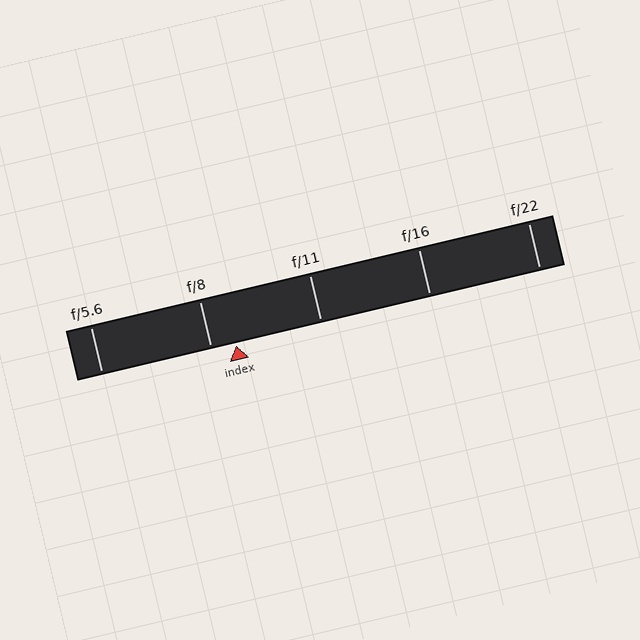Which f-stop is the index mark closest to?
The index mark is closest to f/8.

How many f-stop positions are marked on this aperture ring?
There are 5 f-stop positions marked.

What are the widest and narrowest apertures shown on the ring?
The widest aperture shown is f/5.6 and the narrowest is f/22.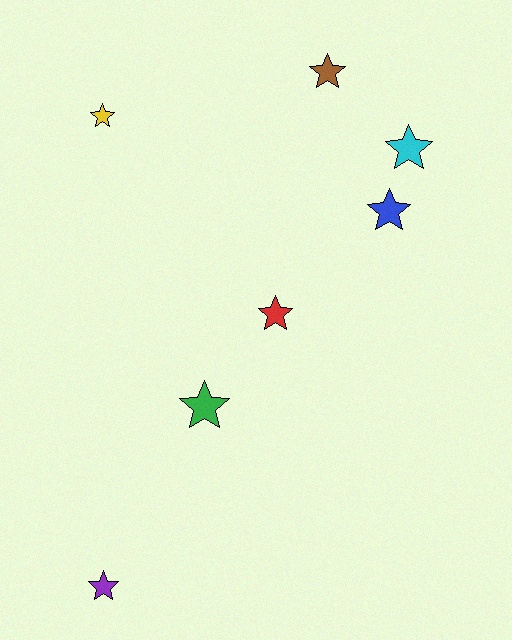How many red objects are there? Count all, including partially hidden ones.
There is 1 red object.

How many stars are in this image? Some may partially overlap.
There are 7 stars.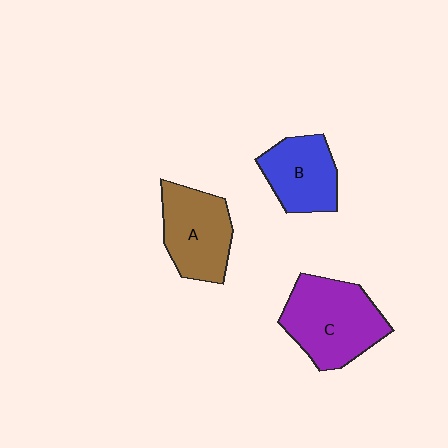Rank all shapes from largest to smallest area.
From largest to smallest: C (purple), A (brown), B (blue).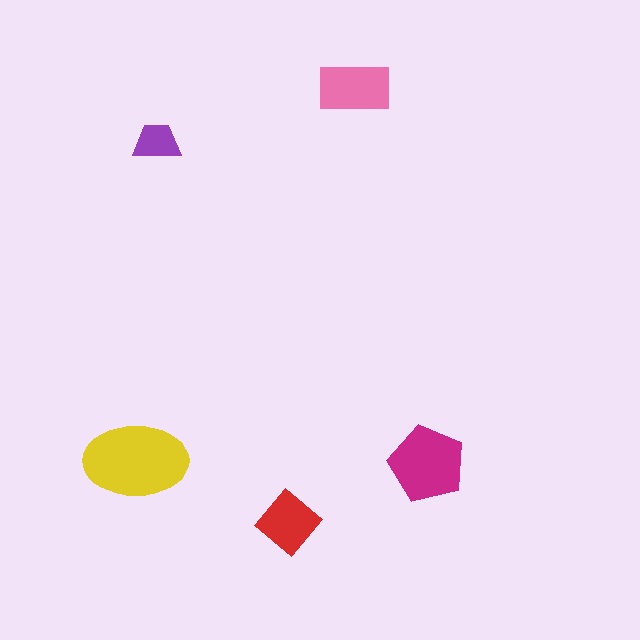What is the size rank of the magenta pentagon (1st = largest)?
2nd.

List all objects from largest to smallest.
The yellow ellipse, the magenta pentagon, the pink rectangle, the red diamond, the purple trapezoid.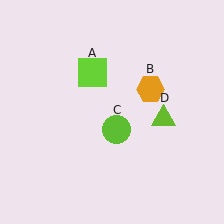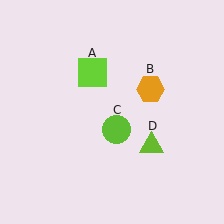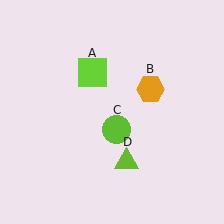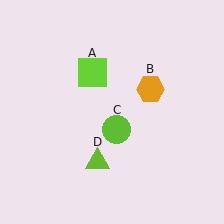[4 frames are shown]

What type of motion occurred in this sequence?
The lime triangle (object D) rotated clockwise around the center of the scene.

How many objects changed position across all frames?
1 object changed position: lime triangle (object D).